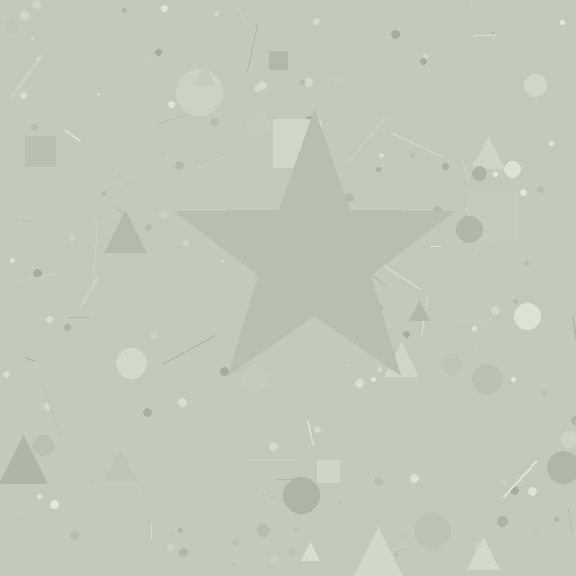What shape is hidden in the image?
A star is hidden in the image.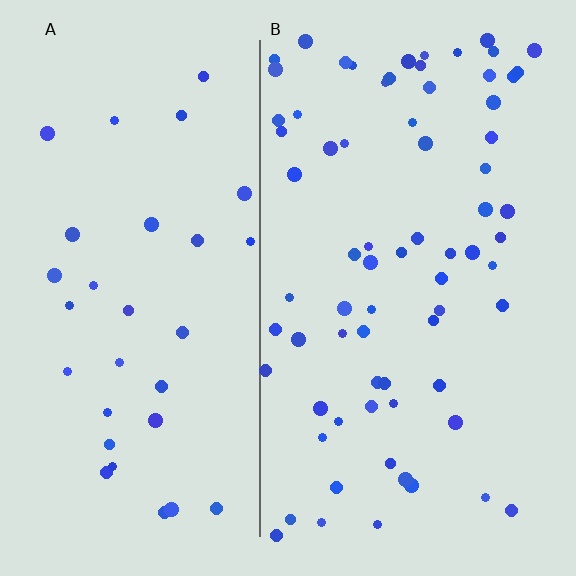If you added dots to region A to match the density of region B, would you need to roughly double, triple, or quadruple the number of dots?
Approximately double.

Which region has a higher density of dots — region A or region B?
B (the right).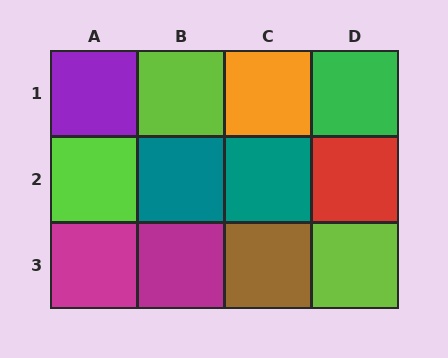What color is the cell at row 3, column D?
Lime.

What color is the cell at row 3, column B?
Magenta.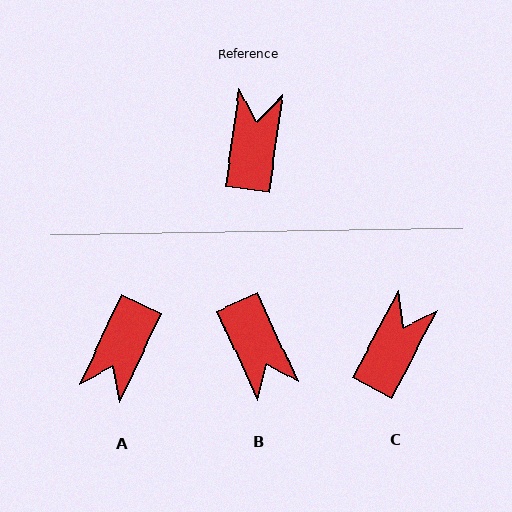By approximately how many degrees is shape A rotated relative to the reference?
Approximately 163 degrees counter-clockwise.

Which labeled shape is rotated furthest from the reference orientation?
A, about 163 degrees away.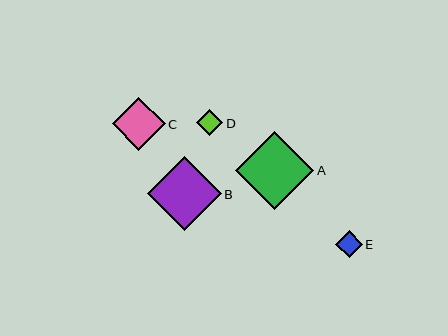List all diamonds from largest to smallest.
From largest to smallest: A, B, C, E, D.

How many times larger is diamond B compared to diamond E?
Diamond B is approximately 2.8 times the size of diamond E.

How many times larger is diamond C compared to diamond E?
Diamond C is approximately 2.0 times the size of diamond E.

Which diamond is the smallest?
Diamond D is the smallest with a size of approximately 26 pixels.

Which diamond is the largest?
Diamond A is the largest with a size of approximately 78 pixels.